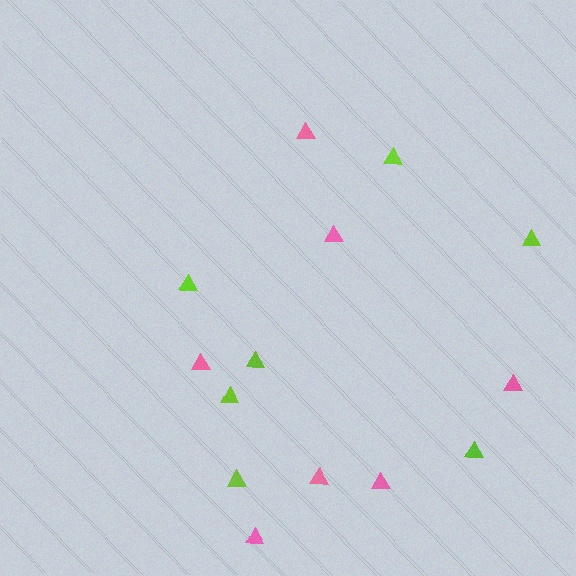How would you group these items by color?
There are 2 groups: one group of lime triangles (7) and one group of pink triangles (7).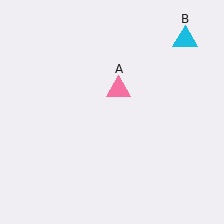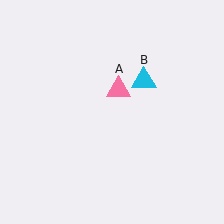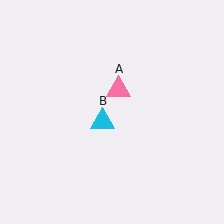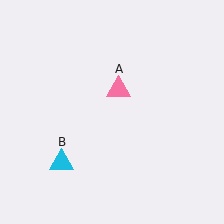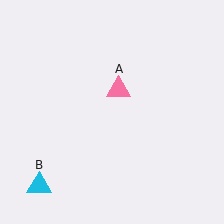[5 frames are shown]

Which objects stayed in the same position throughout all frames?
Pink triangle (object A) remained stationary.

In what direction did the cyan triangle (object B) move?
The cyan triangle (object B) moved down and to the left.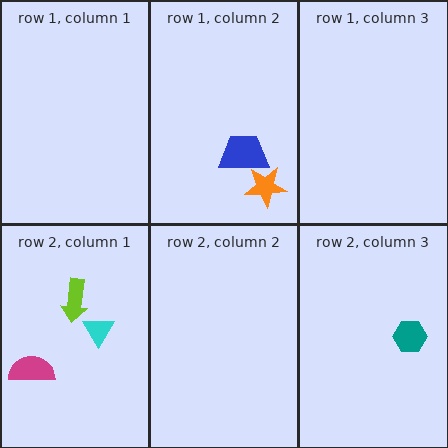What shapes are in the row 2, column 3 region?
The teal hexagon.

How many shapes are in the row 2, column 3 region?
1.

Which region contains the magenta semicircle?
The row 2, column 1 region.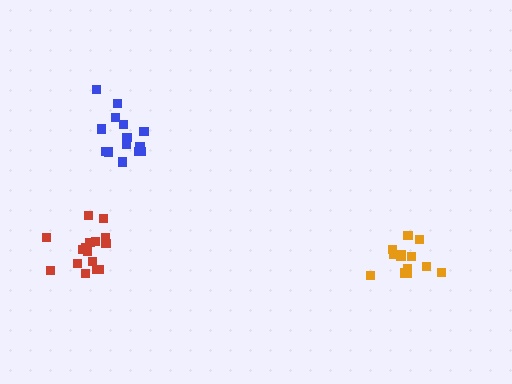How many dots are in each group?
Group 1: 14 dots, Group 2: 16 dots, Group 3: 13 dots (43 total).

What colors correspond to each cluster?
The clusters are colored: blue, red, orange.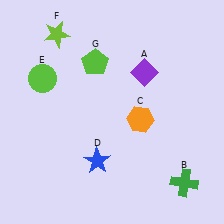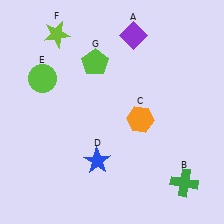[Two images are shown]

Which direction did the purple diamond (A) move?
The purple diamond (A) moved up.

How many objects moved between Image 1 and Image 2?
1 object moved between the two images.